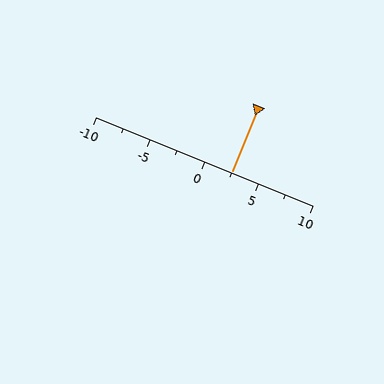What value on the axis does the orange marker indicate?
The marker indicates approximately 2.5.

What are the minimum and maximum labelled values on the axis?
The axis runs from -10 to 10.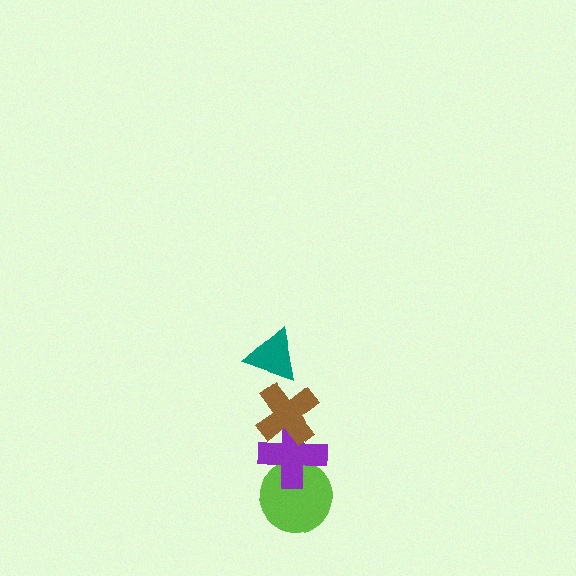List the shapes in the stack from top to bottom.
From top to bottom: the teal triangle, the brown cross, the purple cross, the lime circle.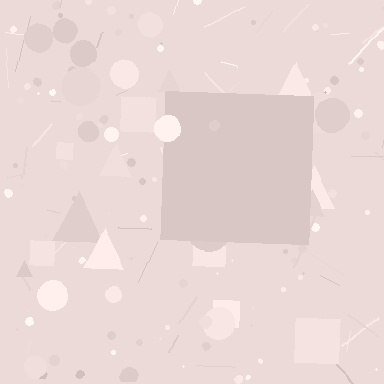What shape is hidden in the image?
A square is hidden in the image.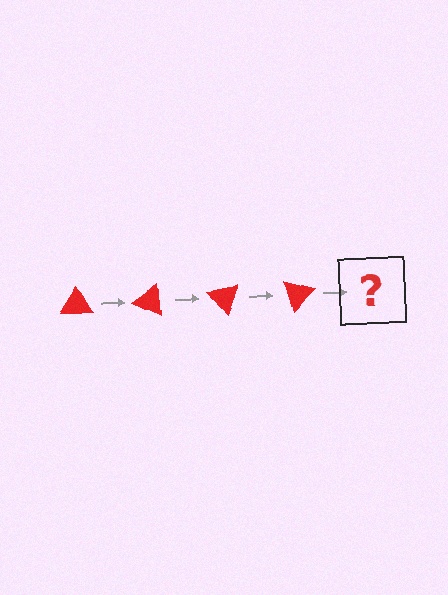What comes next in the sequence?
The next element should be a red triangle rotated 100 degrees.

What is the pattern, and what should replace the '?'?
The pattern is that the triangle rotates 25 degrees each step. The '?' should be a red triangle rotated 100 degrees.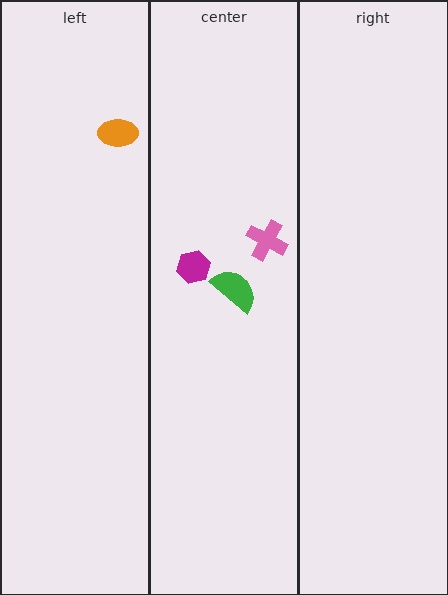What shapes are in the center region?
The green semicircle, the pink cross, the magenta hexagon.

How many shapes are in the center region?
3.